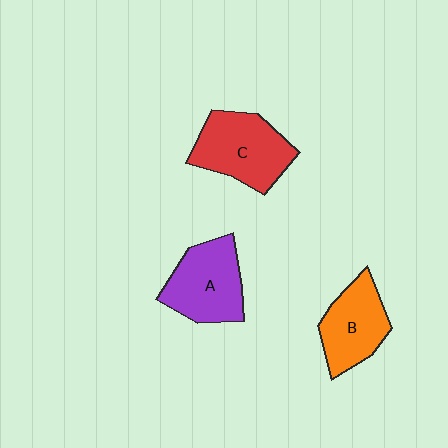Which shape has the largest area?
Shape C (red).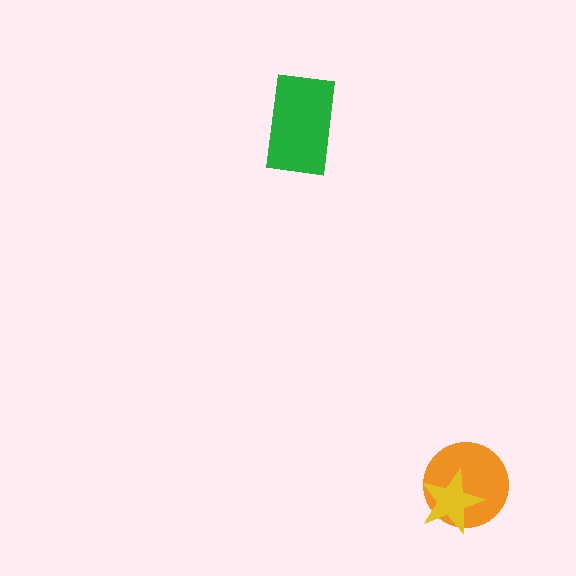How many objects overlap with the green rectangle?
0 objects overlap with the green rectangle.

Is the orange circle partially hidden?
Yes, it is partially covered by another shape.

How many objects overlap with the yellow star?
1 object overlaps with the yellow star.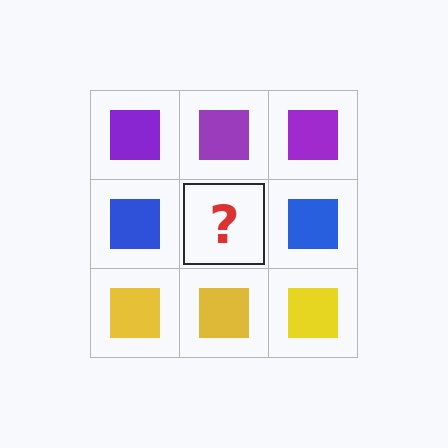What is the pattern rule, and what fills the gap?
The rule is that each row has a consistent color. The gap should be filled with a blue square.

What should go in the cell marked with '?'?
The missing cell should contain a blue square.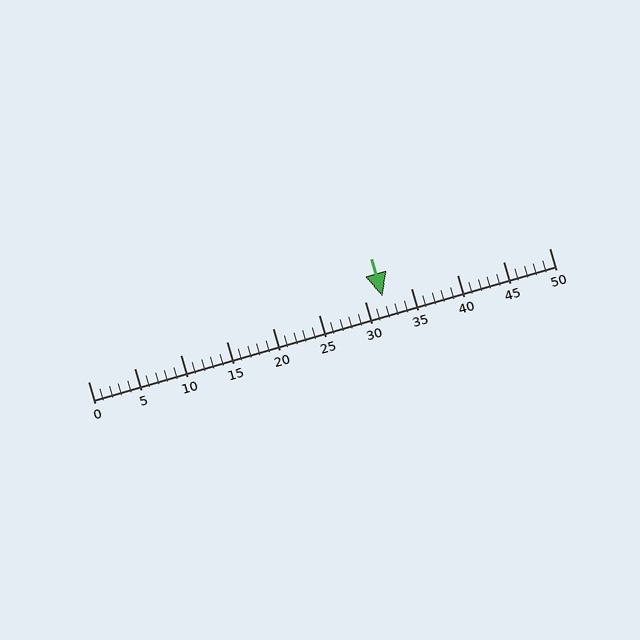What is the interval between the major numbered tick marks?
The major tick marks are spaced 5 units apart.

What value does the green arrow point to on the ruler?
The green arrow points to approximately 32.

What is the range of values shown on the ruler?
The ruler shows values from 0 to 50.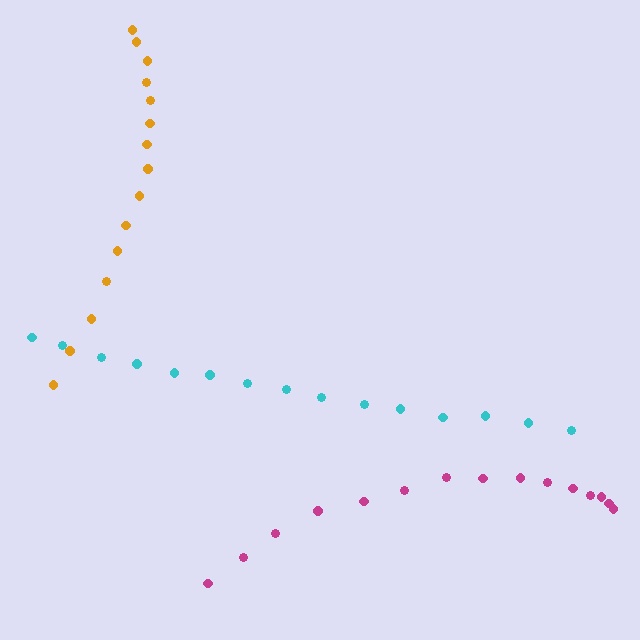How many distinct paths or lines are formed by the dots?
There are 3 distinct paths.